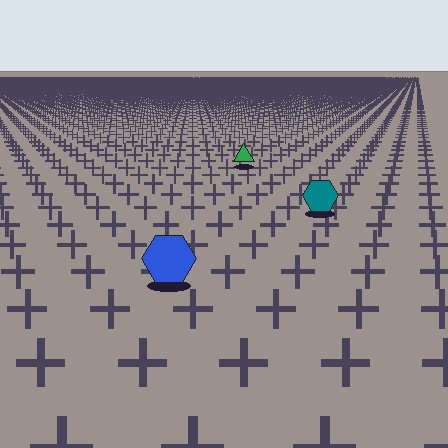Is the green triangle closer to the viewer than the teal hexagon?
No. The teal hexagon is closer — you can tell from the texture gradient: the ground texture is coarser near it.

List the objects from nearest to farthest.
From nearest to farthest: the blue hexagon, the teal hexagon, the green triangle.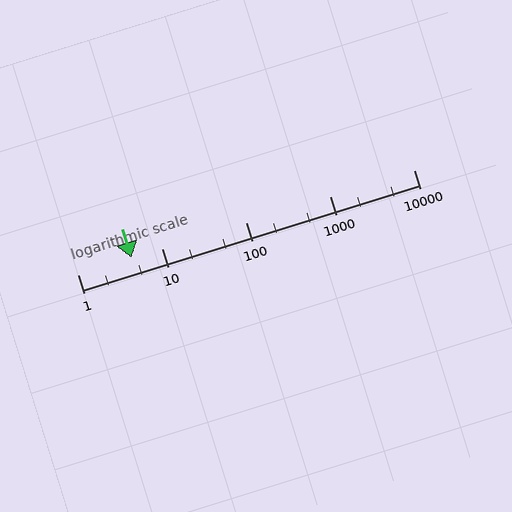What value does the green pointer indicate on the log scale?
The pointer indicates approximately 4.4.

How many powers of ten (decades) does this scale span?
The scale spans 4 decades, from 1 to 10000.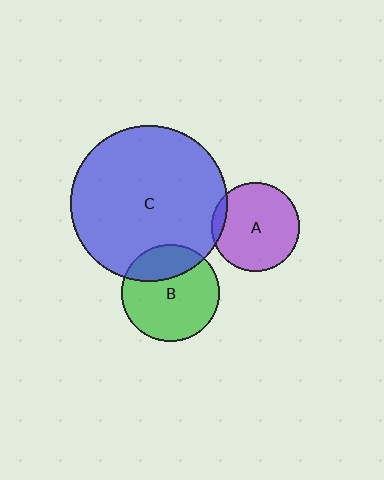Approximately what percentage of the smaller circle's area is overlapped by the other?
Approximately 10%.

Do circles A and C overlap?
Yes.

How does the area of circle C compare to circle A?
Approximately 3.1 times.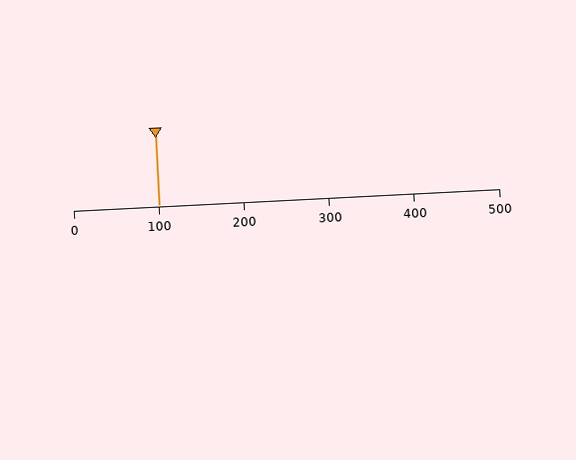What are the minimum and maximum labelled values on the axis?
The axis runs from 0 to 500.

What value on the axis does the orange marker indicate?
The marker indicates approximately 100.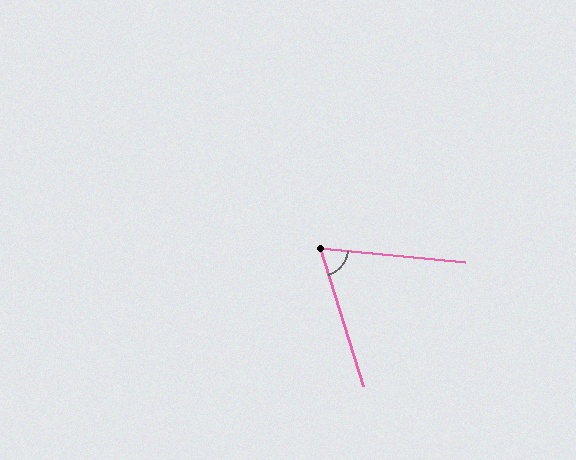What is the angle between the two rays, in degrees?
Approximately 67 degrees.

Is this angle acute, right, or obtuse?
It is acute.